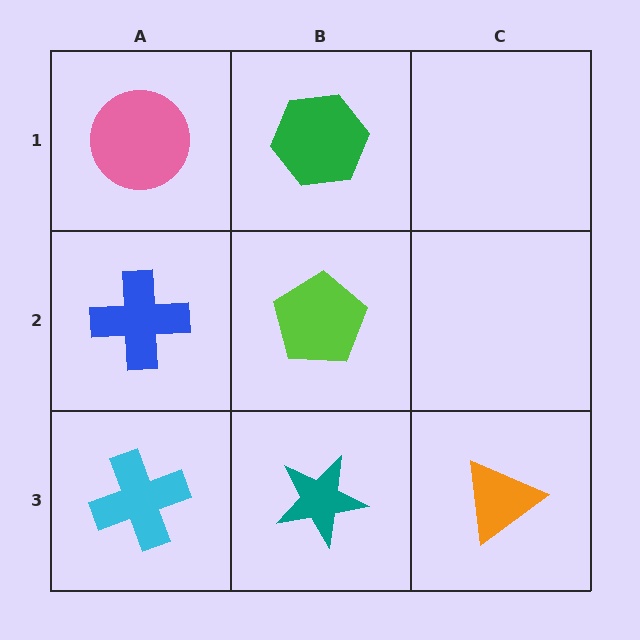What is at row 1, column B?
A green hexagon.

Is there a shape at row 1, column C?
No, that cell is empty.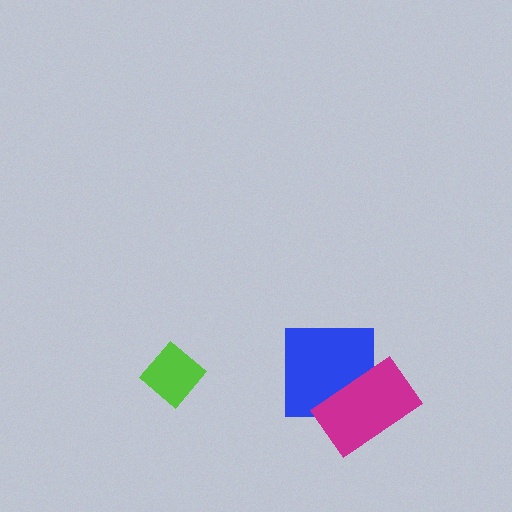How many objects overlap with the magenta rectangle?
1 object overlaps with the magenta rectangle.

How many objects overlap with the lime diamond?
0 objects overlap with the lime diamond.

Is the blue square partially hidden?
Yes, it is partially covered by another shape.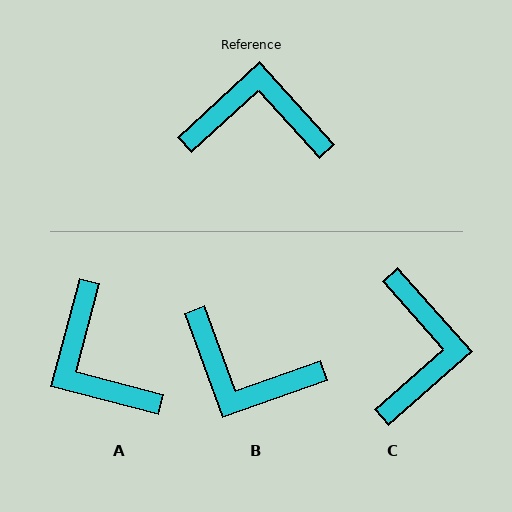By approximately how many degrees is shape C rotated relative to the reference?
Approximately 91 degrees clockwise.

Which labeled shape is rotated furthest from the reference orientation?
B, about 157 degrees away.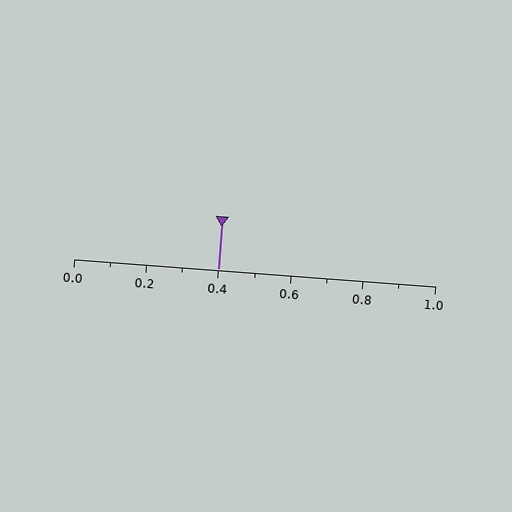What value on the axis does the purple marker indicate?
The marker indicates approximately 0.4.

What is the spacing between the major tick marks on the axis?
The major ticks are spaced 0.2 apart.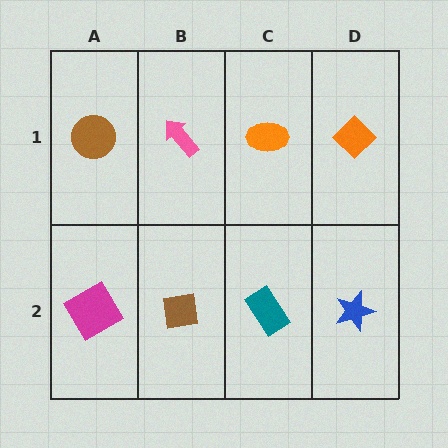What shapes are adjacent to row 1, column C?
A teal rectangle (row 2, column C), a pink arrow (row 1, column B), an orange diamond (row 1, column D).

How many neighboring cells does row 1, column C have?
3.